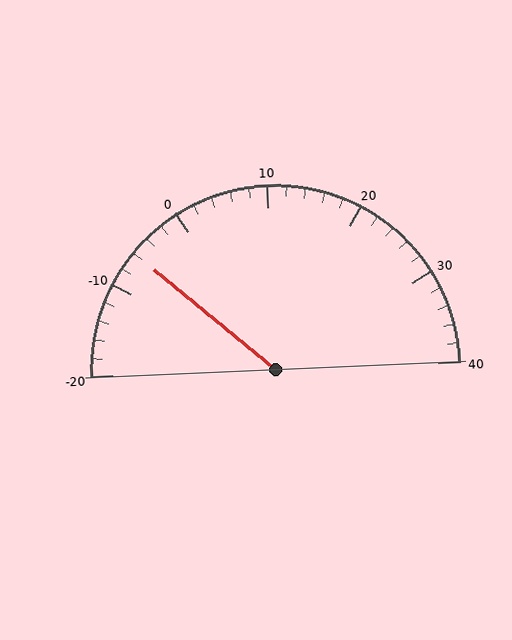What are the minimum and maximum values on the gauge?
The gauge ranges from -20 to 40.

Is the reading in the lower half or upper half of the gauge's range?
The reading is in the lower half of the range (-20 to 40).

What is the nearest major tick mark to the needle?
The nearest major tick mark is -10.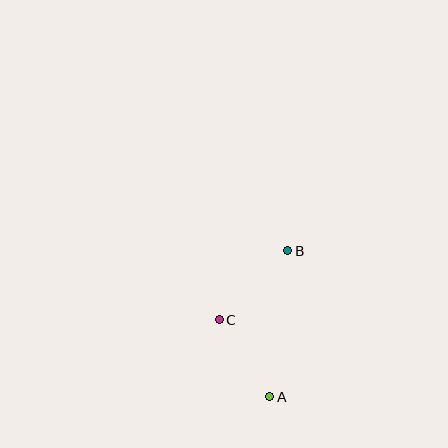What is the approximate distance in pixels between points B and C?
The distance between B and C is approximately 97 pixels.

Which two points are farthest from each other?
Points A and B are farthest from each other.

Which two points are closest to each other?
Points A and C are closest to each other.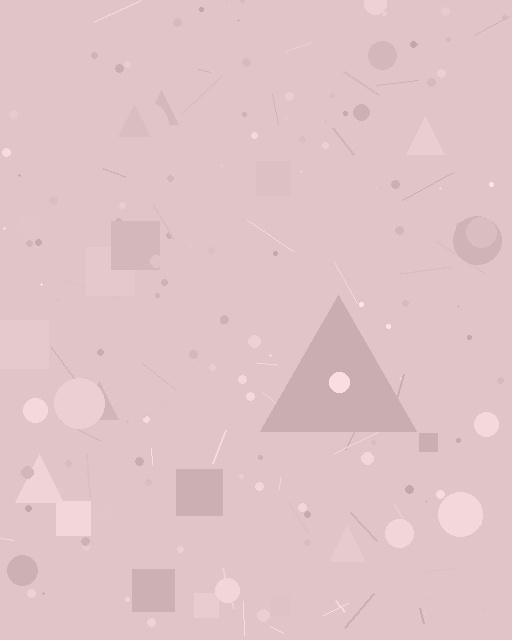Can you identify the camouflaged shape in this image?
The camouflaged shape is a triangle.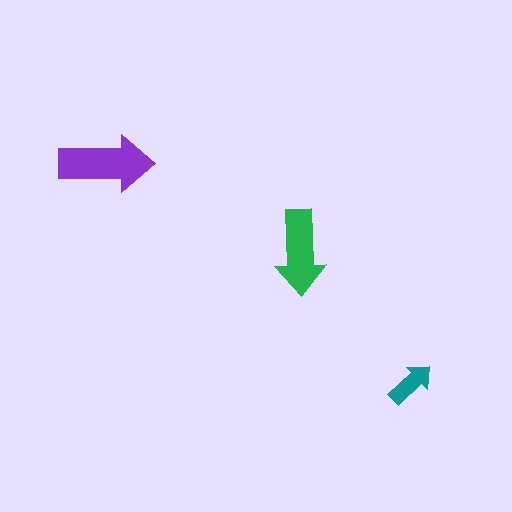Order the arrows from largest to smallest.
the purple one, the green one, the teal one.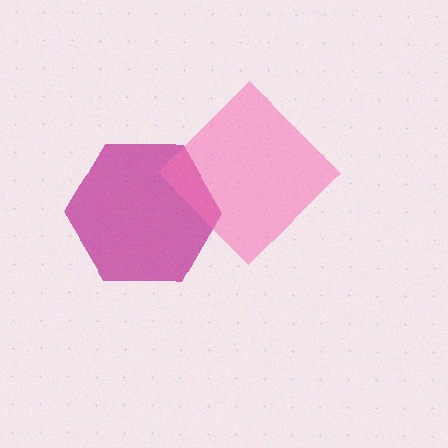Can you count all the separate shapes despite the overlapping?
Yes, there are 2 separate shapes.